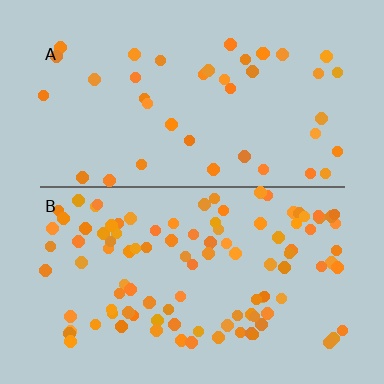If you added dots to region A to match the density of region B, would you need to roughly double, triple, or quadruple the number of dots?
Approximately triple.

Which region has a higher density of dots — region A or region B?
B (the bottom).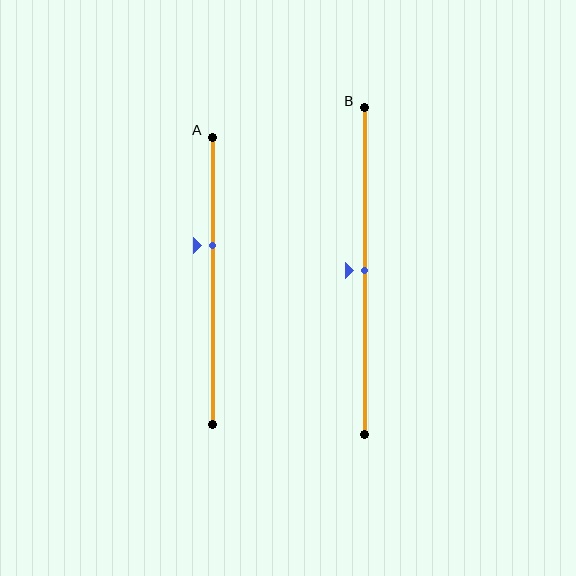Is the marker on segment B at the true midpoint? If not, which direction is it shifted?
Yes, the marker on segment B is at the true midpoint.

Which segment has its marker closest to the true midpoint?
Segment B has its marker closest to the true midpoint.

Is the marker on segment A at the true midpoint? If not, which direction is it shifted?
No, the marker on segment A is shifted upward by about 12% of the segment length.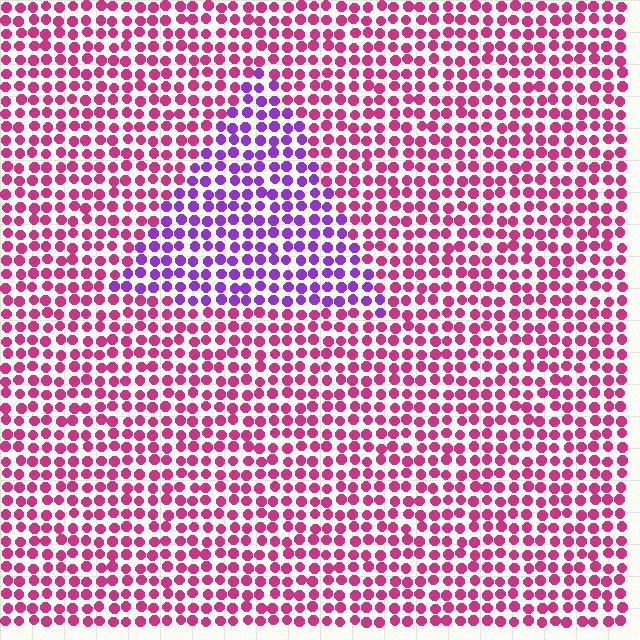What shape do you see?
I see a triangle.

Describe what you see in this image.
The image is filled with small magenta elements in a uniform arrangement. A triangle-shaped region is visible where the elements are tinted to a slightly different hue, forming a subtle color boundary.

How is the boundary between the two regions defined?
The boundary is defined purely by a slight shift in hue (about 50 degrees). Spacing, size, and orientation are identical on both sides.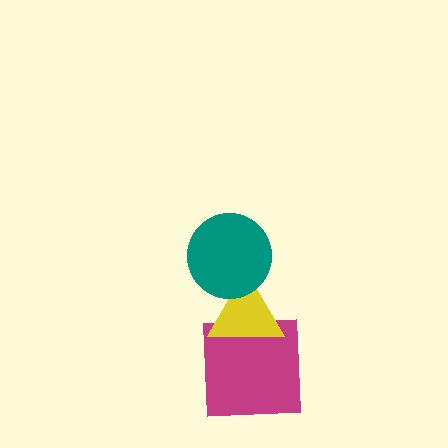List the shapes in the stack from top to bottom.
From top to bottom: the teal circle, the yellow triangle, the magenta square.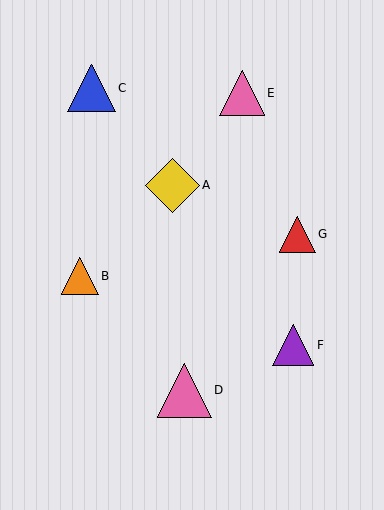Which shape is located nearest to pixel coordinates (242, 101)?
The pink triangle (labeled E) at (242, 93) is nearest to that location.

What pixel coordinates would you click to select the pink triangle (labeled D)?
Click at (184, 390) to select the pink triangle D.